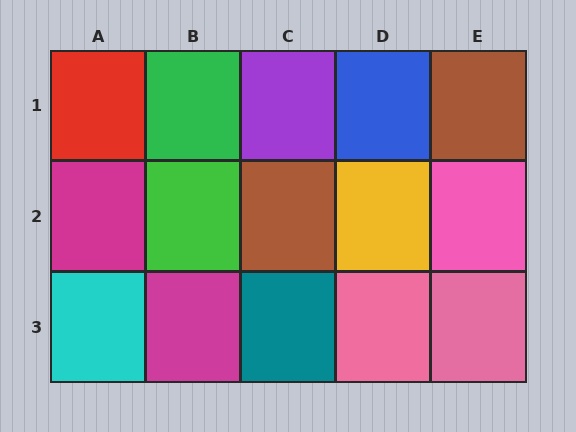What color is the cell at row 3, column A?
Cyan.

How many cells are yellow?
1 cell is yellow.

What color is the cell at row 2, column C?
Brown.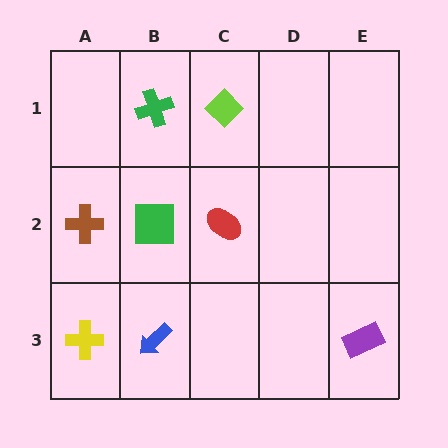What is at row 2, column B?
A green square.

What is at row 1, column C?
A lime diamond.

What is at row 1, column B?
A green cross.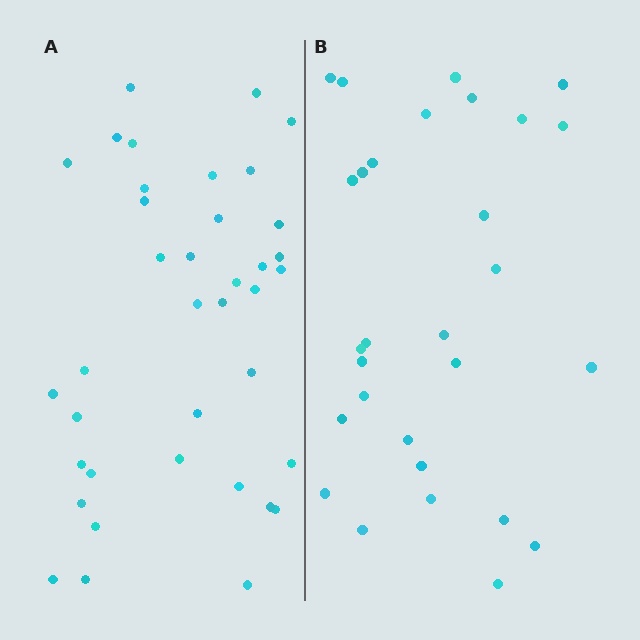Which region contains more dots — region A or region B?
Region A (the left region) has more dots.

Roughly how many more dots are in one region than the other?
Region A has roughly 8 or so more dots than region B.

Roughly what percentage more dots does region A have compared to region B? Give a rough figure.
About 30% more.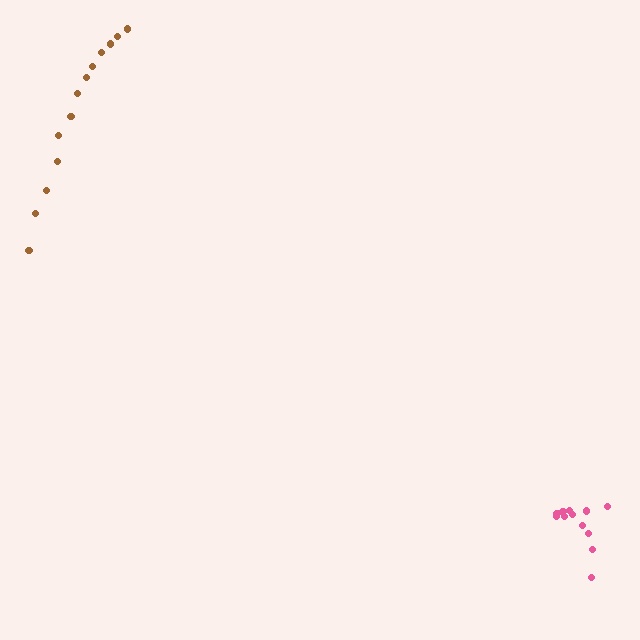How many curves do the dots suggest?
There are 2 distinct paths.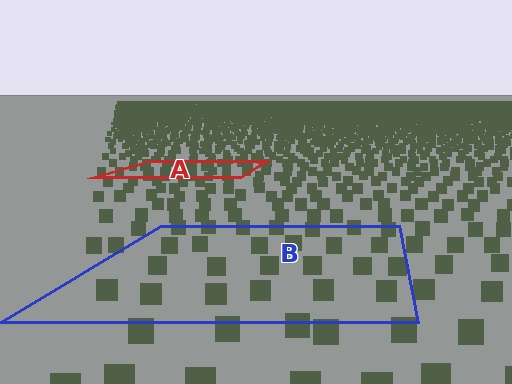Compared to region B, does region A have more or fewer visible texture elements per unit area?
Region A has more texture elements per unit area — they are packed more densely because it is farther away.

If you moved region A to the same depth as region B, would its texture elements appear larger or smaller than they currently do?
They would appear larger. At a closer depth, the same texture elements are projected at a bigger on-screen size.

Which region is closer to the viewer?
Region B is closer. The texture elements there are larger and more spread out.